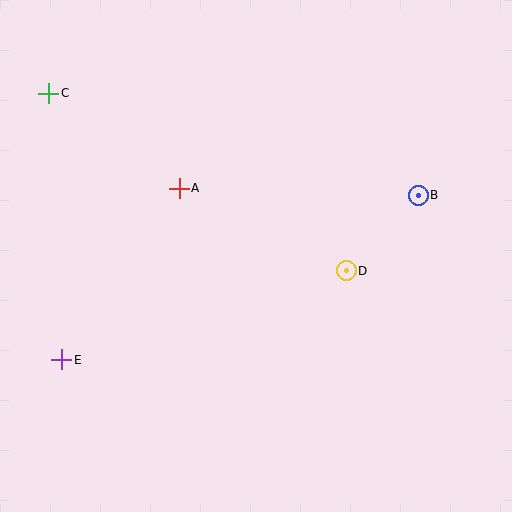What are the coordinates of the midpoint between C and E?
The midpoint between C and E is at (55, 226).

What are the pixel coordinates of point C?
Point C is at (49, 93).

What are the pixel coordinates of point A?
Point A is at (179, 188).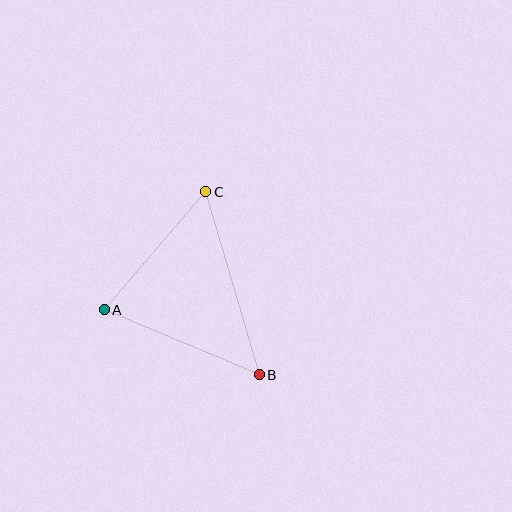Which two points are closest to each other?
Points A and C are closest to each other.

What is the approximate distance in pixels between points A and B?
The distance between A and B is approximately 168 pixels.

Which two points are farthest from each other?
Points B and C are farthest from each other.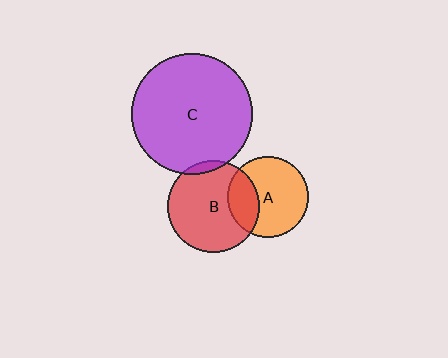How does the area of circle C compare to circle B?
Approximately 1.7 times.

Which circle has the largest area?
Circle C (purple).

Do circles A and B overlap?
Yes.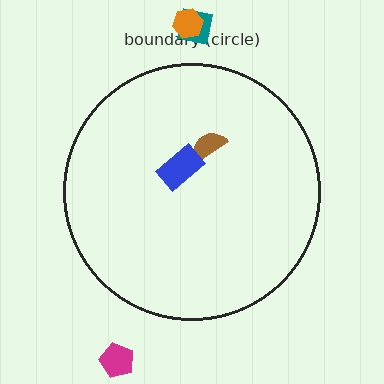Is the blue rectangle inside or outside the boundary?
Inside.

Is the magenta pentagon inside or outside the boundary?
Outside.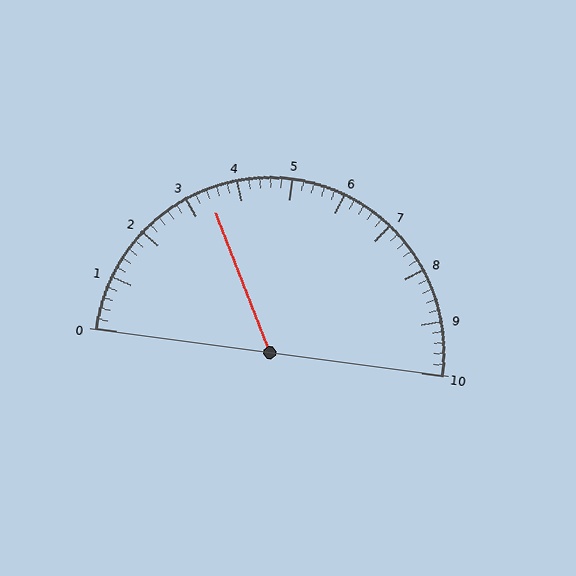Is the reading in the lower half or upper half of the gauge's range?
The reading is in the lower half of the range (0 to 10).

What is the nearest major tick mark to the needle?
The nearest major tick mark is 3.